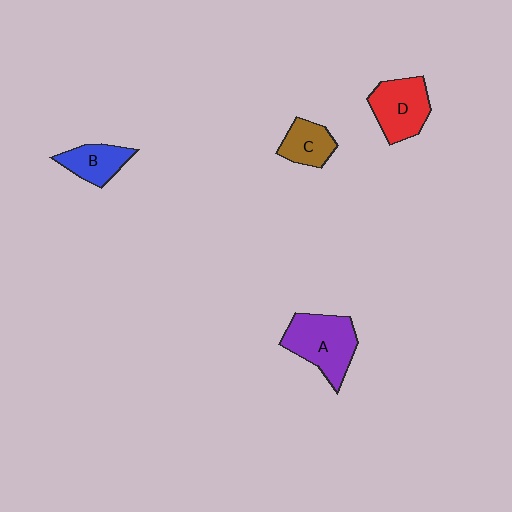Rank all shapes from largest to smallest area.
From largest to smallest: A (purple), D (red), B (blue), C (brown).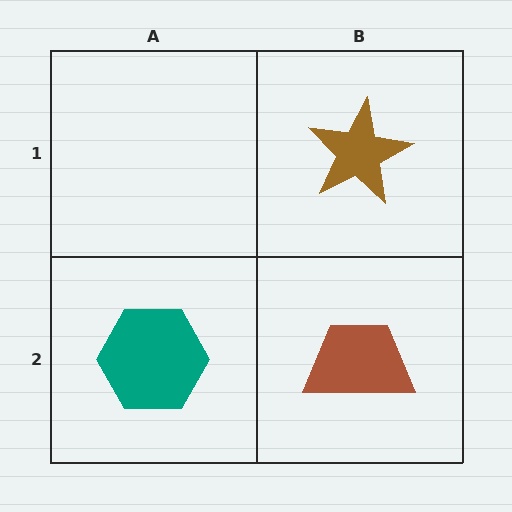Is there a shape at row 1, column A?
No, that cell is empty.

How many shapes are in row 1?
1 shape.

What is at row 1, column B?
A brown star.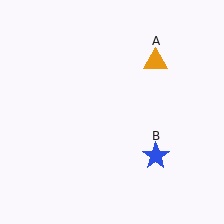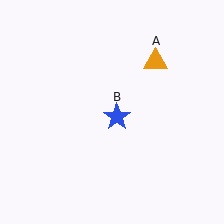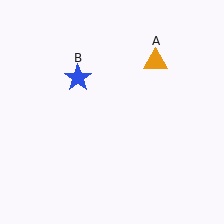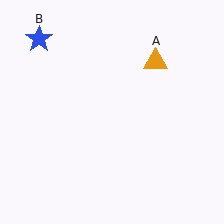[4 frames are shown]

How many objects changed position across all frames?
1 object changed position: blue star (object B).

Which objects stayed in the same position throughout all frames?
Orange triangle (object A) remained stationary.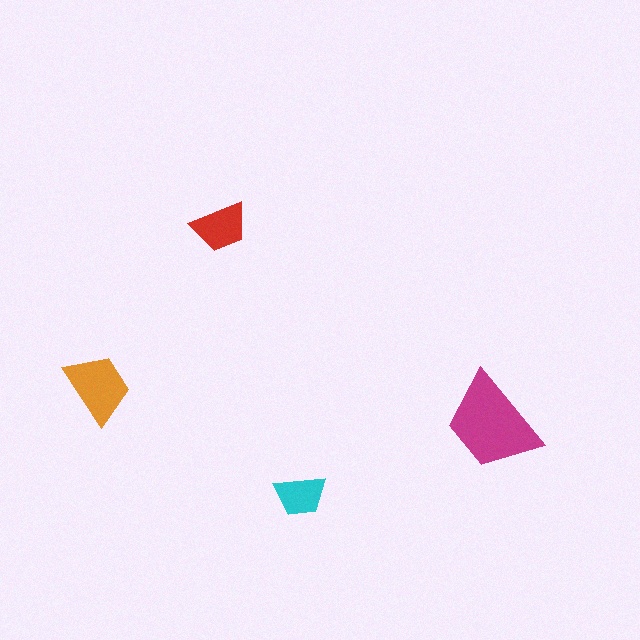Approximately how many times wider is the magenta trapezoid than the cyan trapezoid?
About 2 times wider.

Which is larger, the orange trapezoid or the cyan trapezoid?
The orange one.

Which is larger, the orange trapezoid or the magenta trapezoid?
The magenta one.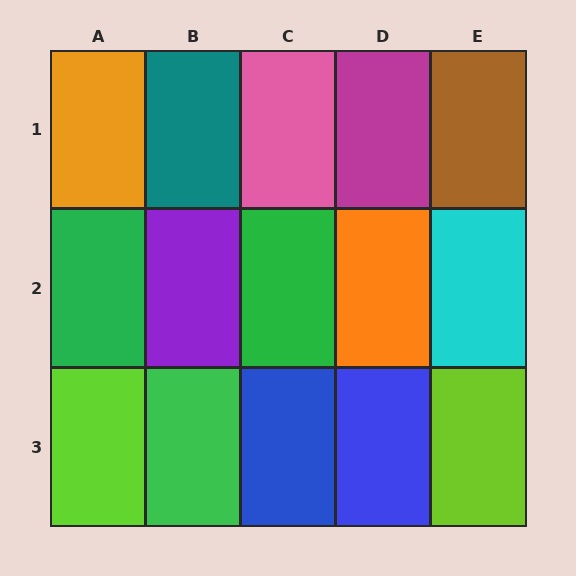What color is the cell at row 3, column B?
Green.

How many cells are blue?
2 cells are blue.